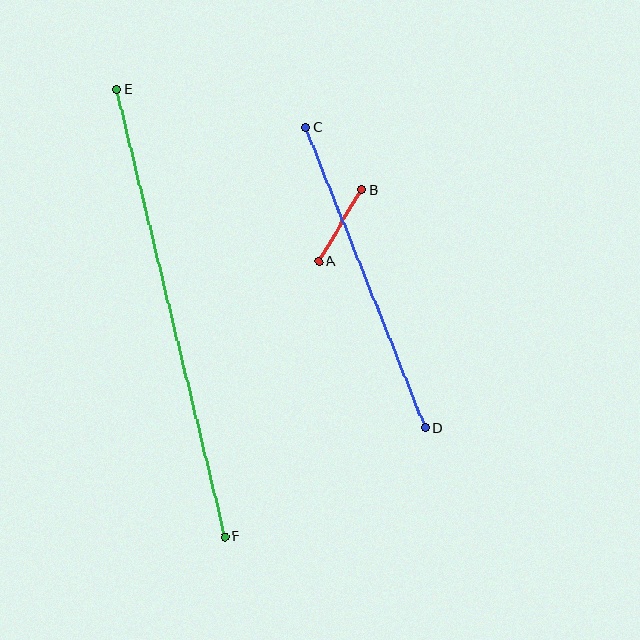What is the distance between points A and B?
The distance is approximately 83 pixels.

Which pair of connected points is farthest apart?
Points E and F are farthest apart.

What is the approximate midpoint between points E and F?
The midpoint is at approximately (171, 313) pixels.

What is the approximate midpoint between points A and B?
The midpoint is at approximately (340, 225) pixels.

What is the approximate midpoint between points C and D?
The midpoint is at approximately (366, 278) pixels.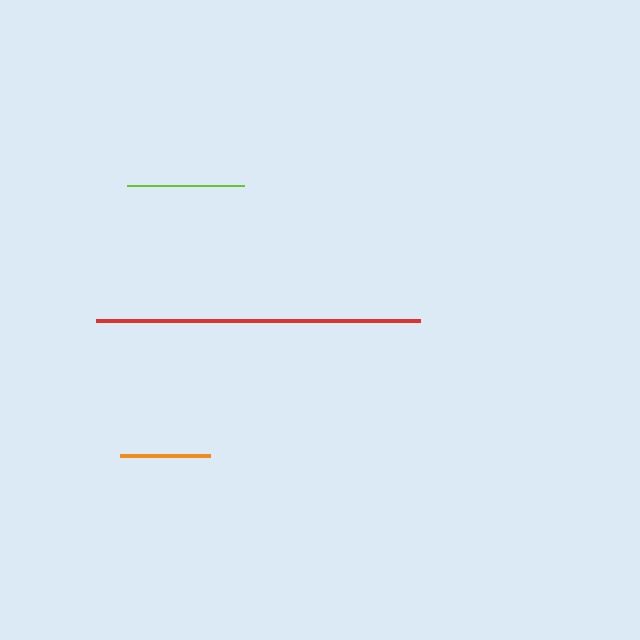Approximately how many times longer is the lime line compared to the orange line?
The lime line is approximately 1.3 times the length of the orange line.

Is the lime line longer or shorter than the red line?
The red line is longer than the lime line.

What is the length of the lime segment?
The lime segment is approximately 116 pixels long.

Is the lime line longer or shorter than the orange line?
The lime line is longer than the orange line.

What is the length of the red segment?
The red segment is approximately 324 pixels long.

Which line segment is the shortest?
The orange line is the shortest at approximately 90 pixels.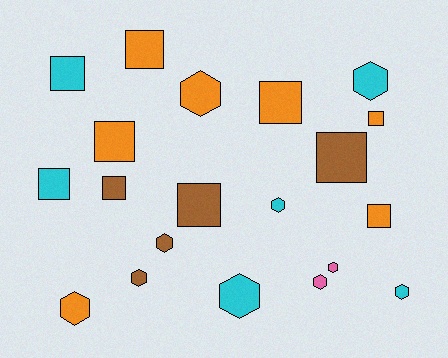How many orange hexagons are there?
There are 2 orange hexagons.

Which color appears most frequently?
Orange, with 7 objects.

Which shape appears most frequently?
Hexagon, with 10 objects.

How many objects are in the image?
There are 20 objects.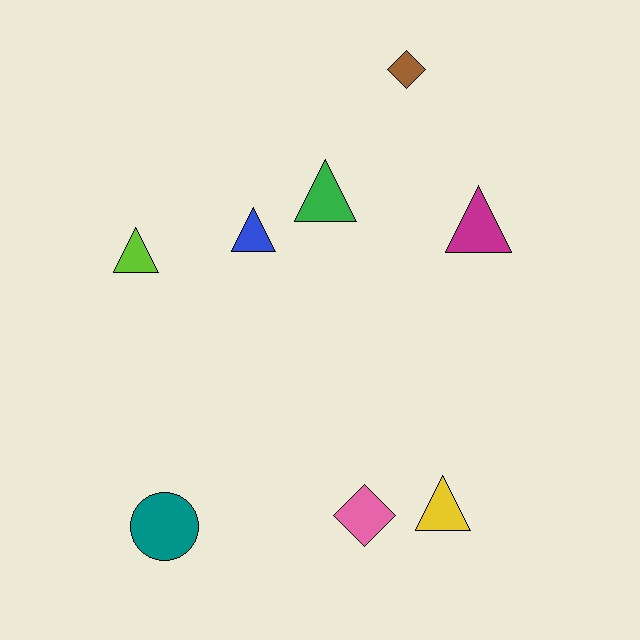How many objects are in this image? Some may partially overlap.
There are 8 objects.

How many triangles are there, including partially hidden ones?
There are 5 triangles.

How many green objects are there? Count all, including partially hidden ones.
There is 1 green object.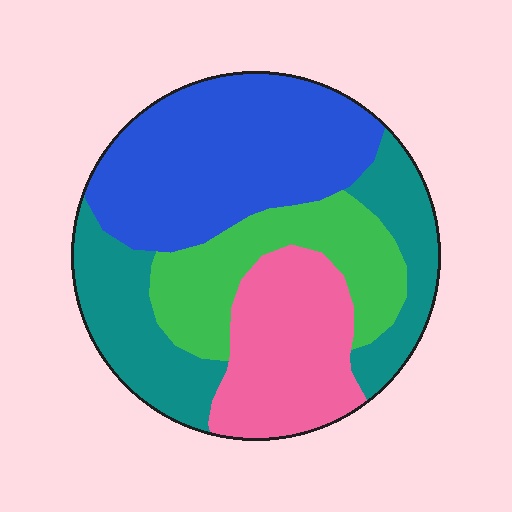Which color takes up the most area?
Blue, at roughly 35%.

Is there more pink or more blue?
Blue.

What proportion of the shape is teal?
Teal covers around 25% of the shape.